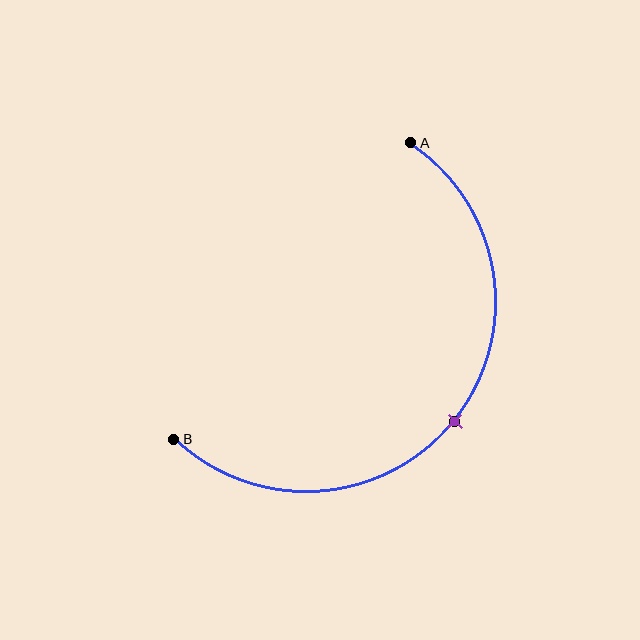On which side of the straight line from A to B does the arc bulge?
The arc bulges below and to the right of the straight line connecting A and B.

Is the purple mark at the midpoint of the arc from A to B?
Yes. The purple mark lies on the arc at equal arc-length from both A and B — it is the arc midpoint.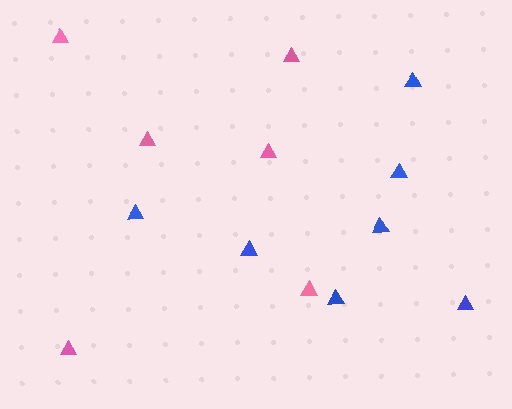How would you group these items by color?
There are 2 groups: one group of pink triangles (6) and one group of blue triangles (7).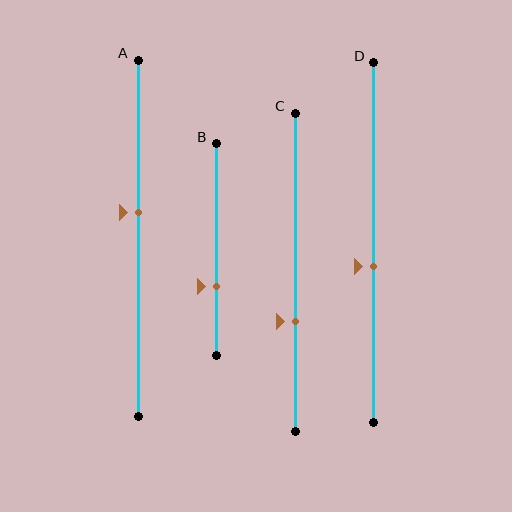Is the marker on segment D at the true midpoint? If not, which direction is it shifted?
No, the marker on segment D is shifted downward by about 7% of the segment length.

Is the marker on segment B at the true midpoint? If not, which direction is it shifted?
No, the marker on segment B is shifted downward by about 17% of the segment length.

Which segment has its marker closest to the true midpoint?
Segment D has its marker closest to the true midpoint.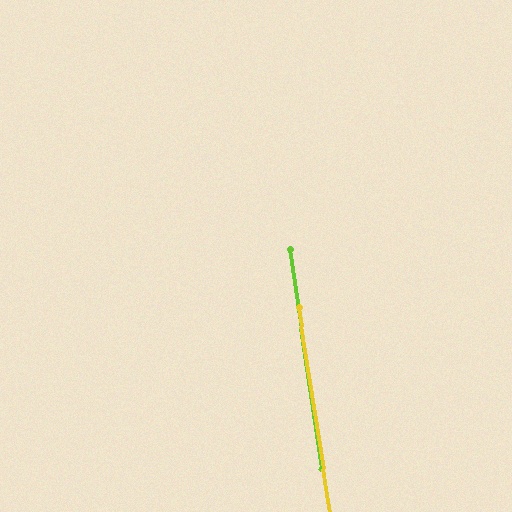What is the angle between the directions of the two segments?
Approximately 0 degrees.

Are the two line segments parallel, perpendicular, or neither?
Parallel — their directions differ by only 0.5°.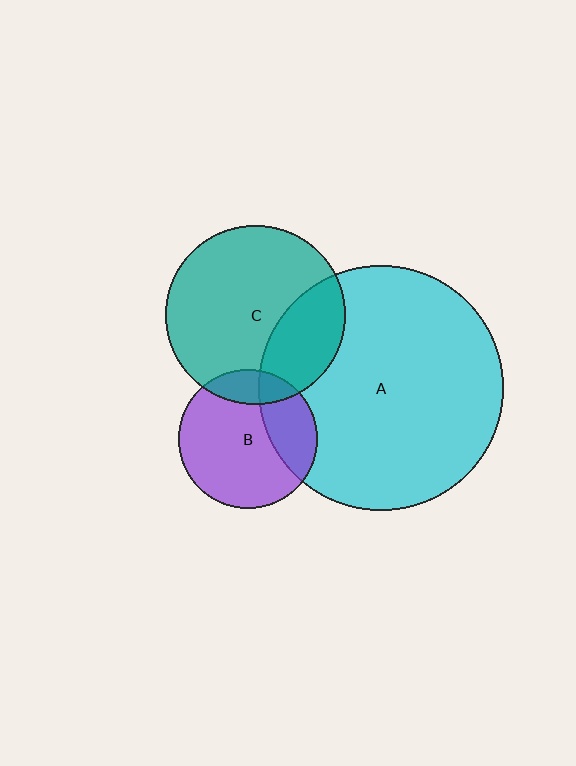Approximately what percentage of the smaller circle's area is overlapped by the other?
Approximately 30%.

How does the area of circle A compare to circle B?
Approximately 3.1 times.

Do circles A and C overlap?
Yes.